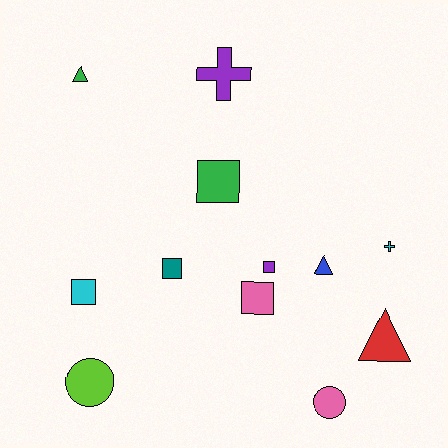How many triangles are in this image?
There are 3 triangles.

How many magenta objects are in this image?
There are no magenta objects.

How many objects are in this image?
There are 12 objects.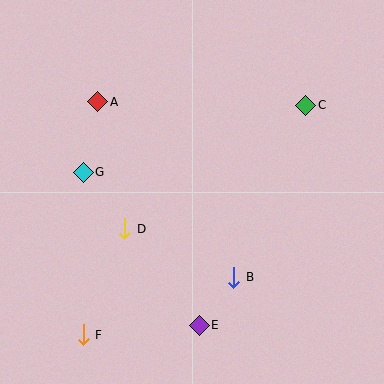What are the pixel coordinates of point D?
Point D is at (124, 229).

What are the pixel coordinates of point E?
Point E is at (199, 325).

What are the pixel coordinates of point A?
Point A is at (98, 102).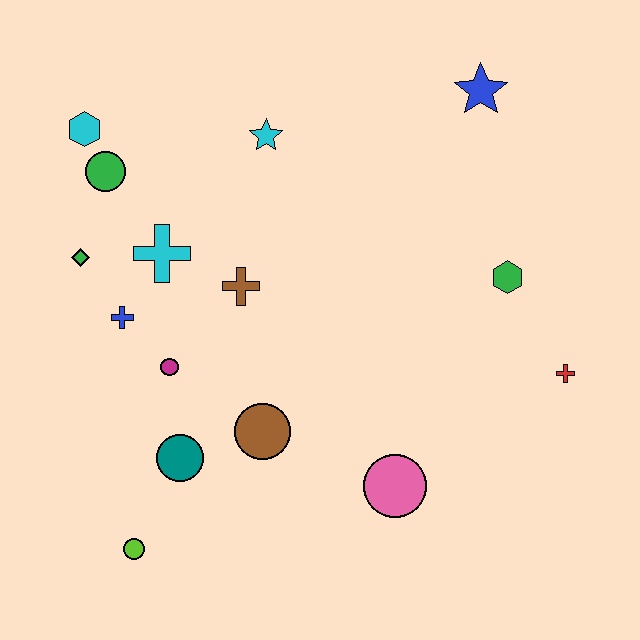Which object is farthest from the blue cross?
The red cross is farthest from the blue cross.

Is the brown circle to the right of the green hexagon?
No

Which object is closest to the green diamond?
The blue cross is closest to the green diamond.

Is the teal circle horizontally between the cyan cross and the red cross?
Yes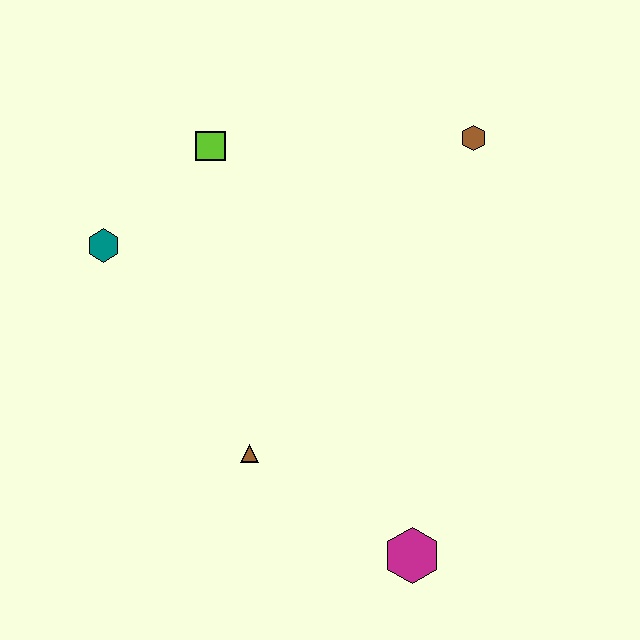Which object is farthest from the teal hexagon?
The magenta hexagon is farthest from the teal hexagon.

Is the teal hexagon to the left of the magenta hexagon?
Yes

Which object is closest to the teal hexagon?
The lime square is closest to the teal hexagon.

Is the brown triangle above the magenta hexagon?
Yes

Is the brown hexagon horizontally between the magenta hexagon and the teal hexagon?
No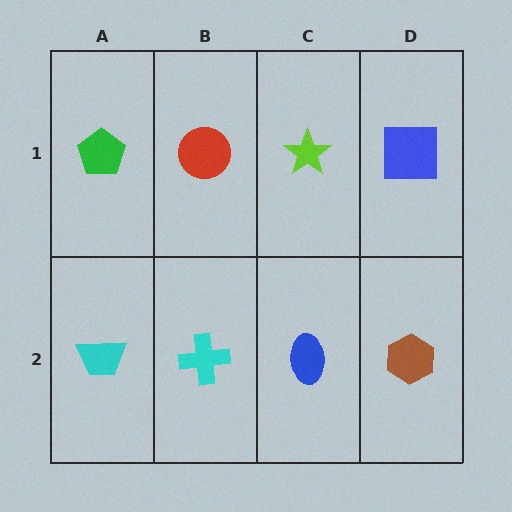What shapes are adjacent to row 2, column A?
A green pentagon (row 1, column A), a cyan cross (row 2, column B).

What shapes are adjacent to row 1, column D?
A brown hexagon (row 2, column D), a lime star (row 1, column C).